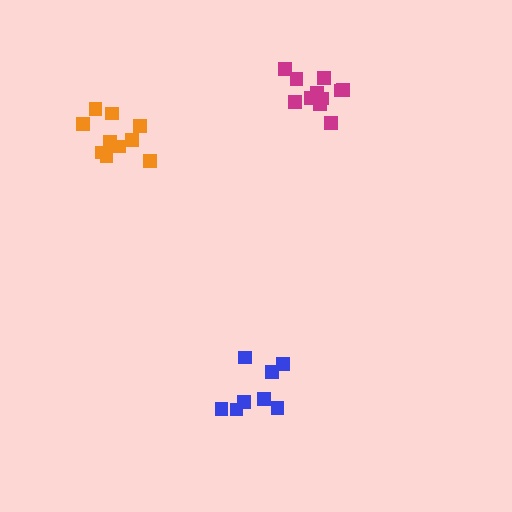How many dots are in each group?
Group 1: 11 dots, Group 2: 10 dots, Group 3: 8 dots (29 total).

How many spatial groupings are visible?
There are 3 spatial groupings.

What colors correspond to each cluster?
The clusters are colored: magenta, orange, blue.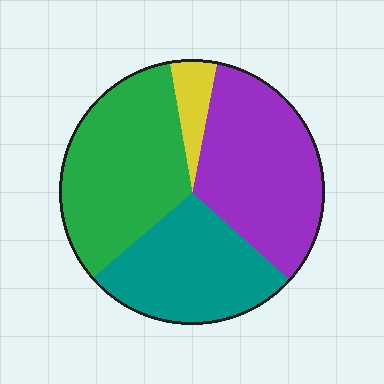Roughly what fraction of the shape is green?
Green takes up about one third (1/3) of the shape.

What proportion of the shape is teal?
Teal covers about 25% of the shape.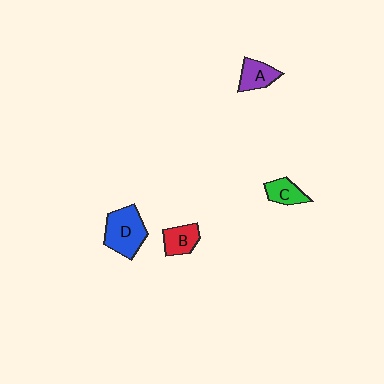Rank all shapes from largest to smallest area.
From largest to smallest: D (blue), A (purple), B (red), C (green).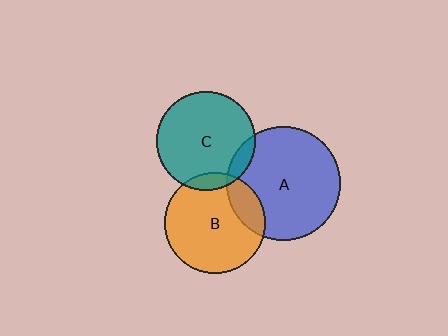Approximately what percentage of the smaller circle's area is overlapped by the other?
Approximately 10%.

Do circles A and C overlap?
Yes.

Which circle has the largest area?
Circle A (blue).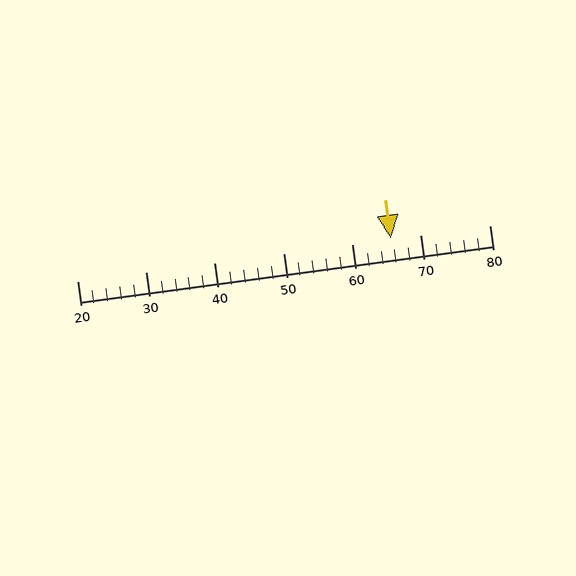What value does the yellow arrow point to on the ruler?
The yellow arrow points to approximately 66.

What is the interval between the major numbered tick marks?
The major tick marks are spaced 10 units apart.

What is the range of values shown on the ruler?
The ruler shows values from 20 to 80.